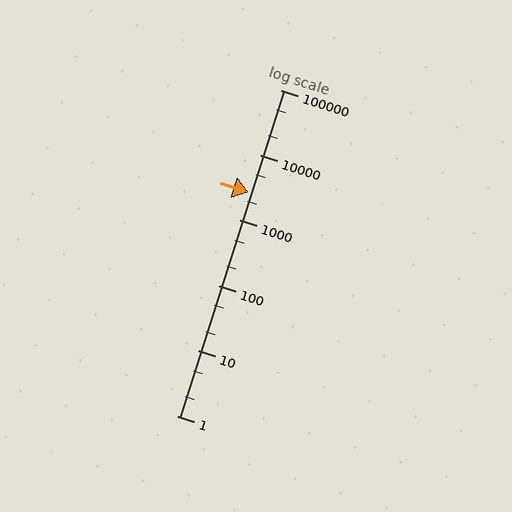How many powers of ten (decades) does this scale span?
The scale spans 5 decades, from 1 to 100000.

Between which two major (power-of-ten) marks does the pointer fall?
The pointer is between 1000 and 10000.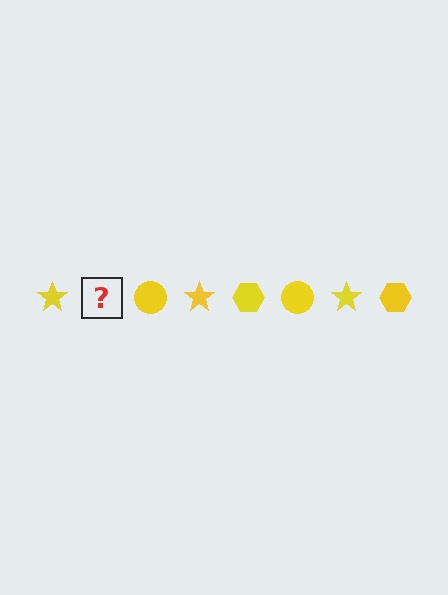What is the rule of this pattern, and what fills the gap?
The rule is that the pattern cycles through star, hexagon, circle shapes in yellow. The gap should be filled with a yellow hexagon.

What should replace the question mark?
The question mark should be replaced with a yellow hexagon.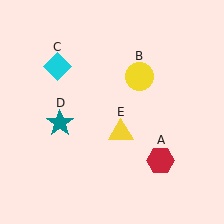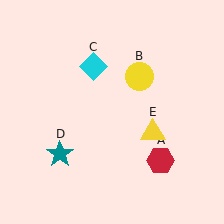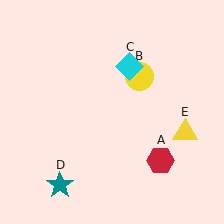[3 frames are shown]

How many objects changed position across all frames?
3 objects changed position: cyan diamond (object C), teal star (object D), yellow triangle (object E).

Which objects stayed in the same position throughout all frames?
Red hexagon (object A) and yellow circle (object B) remained stationary.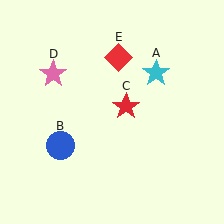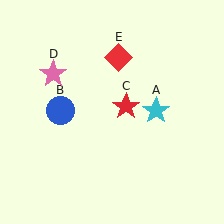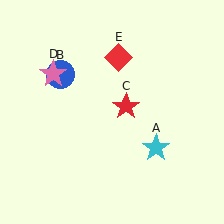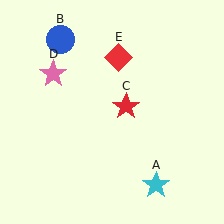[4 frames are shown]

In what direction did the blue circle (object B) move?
The blue circle (object B) moved up.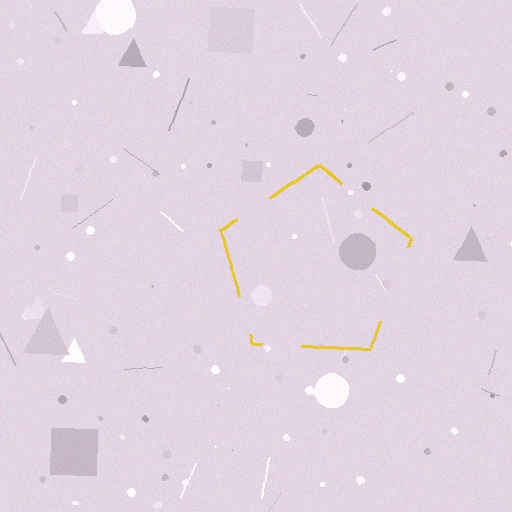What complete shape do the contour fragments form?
The contour fragments form a pentagon.